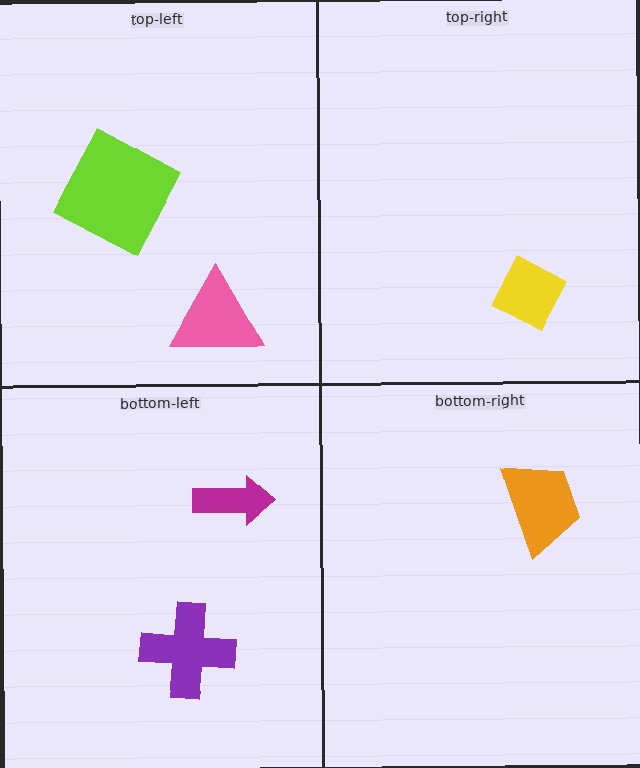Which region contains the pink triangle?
The top-left region.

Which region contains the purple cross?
The bottom-left region.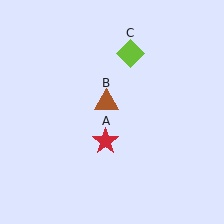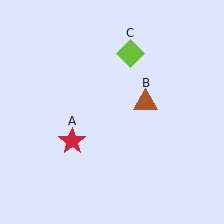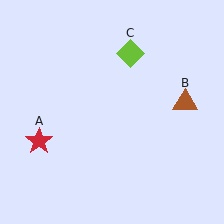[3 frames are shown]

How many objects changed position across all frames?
2 objects changed position: red star (object A), brown triangle (object B).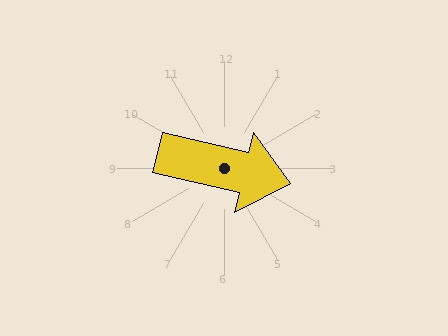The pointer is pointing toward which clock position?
Roughly 3 o'clock.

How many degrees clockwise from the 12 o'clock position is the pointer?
Approximately 103 degrees.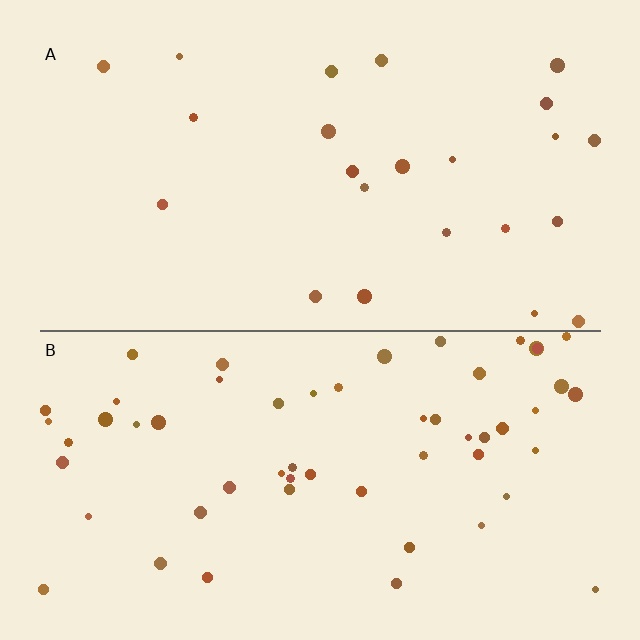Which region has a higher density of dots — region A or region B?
B (the bottom).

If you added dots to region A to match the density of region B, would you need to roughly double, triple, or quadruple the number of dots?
Approximately double.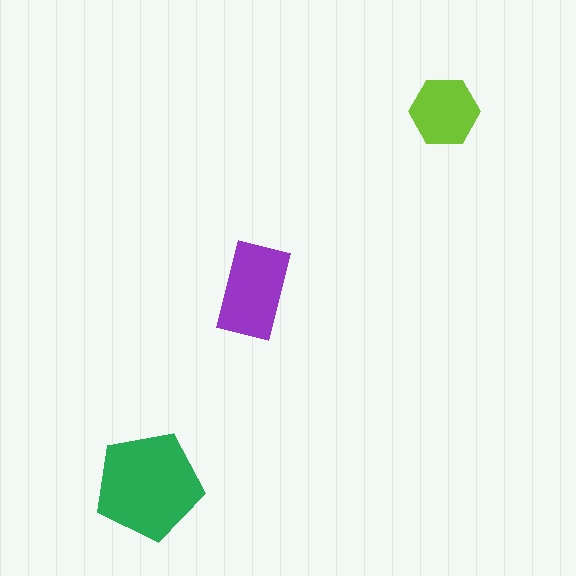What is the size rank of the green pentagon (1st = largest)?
1st.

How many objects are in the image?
There are 3 objects in the image.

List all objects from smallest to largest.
The lime hexagon, the purple rectangle, the green pentagon.